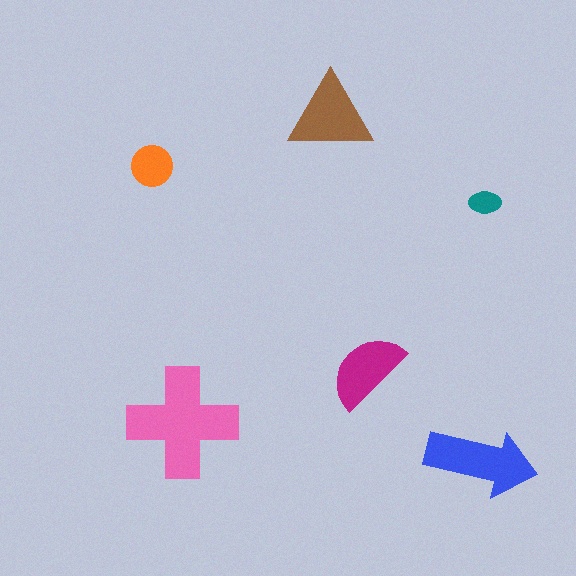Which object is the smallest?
The teal ellipse.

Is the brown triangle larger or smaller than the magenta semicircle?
Larger.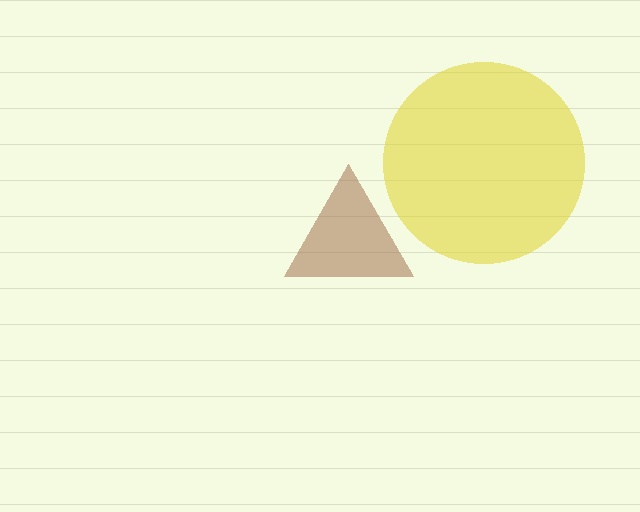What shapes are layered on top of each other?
The layered shapes are: a brown triangle, a yellow circle.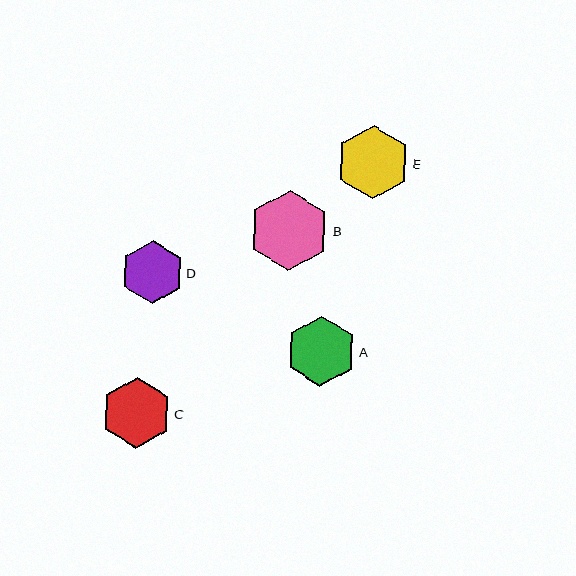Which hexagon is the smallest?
Hexagon D is the smallest with a size of approximately 63 pixels.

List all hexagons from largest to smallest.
From largest to smallest: B, E, C, A, D.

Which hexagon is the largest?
Hexagon B is the largest with a size of approximately 80 pixels.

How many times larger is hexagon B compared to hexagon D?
Hexagon B is approximately 1.3 times the size of hexagon D.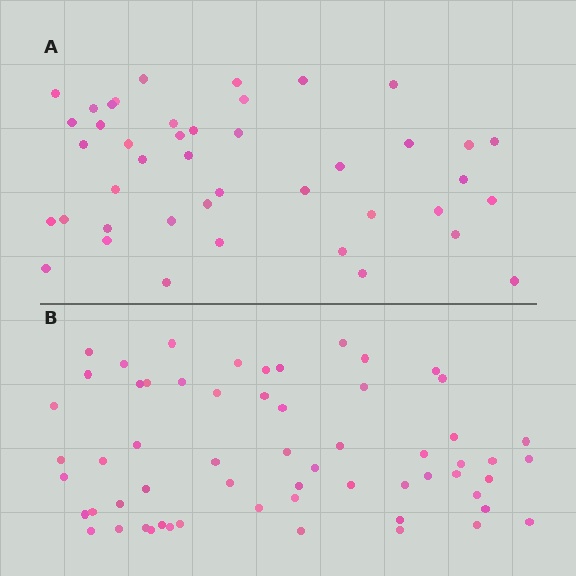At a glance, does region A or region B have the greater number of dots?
Region B (the bottom region) has more dots.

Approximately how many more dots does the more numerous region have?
Region B has approximately 15 more dots than region A.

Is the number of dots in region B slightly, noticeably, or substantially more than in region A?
Region B has noticeably more, but not dramatically so. The ratio is roughly 1.4 to 1.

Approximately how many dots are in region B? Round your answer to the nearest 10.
About 60 dots.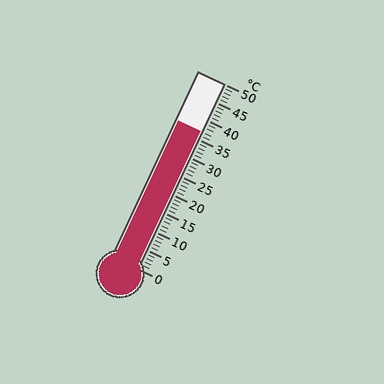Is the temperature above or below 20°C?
The temperature is above 20°C.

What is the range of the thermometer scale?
The thermometer scale ranges from 0°C to 50°C.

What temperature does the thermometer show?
The thermometer shows approximately 37°C.